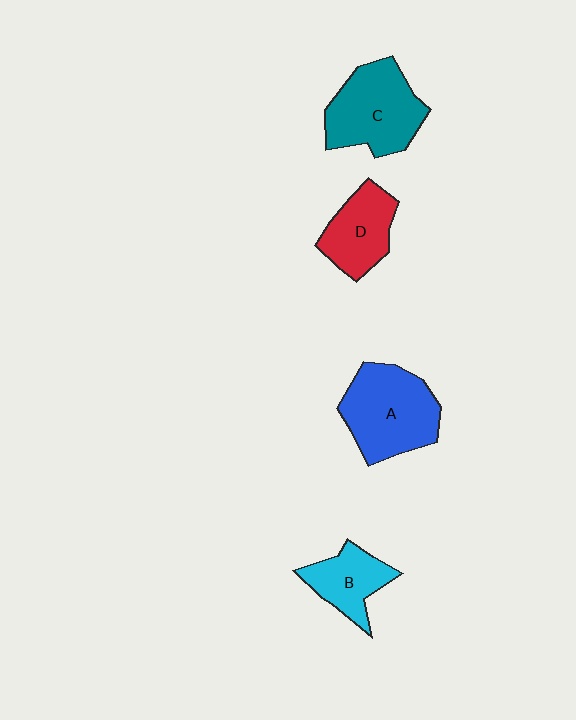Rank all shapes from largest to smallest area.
From largest to smallest: A (blue), C (teal), D (red), B (cyan).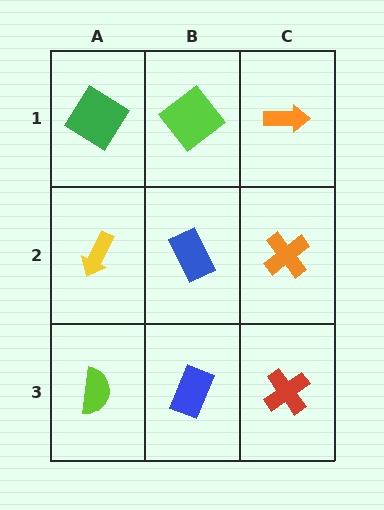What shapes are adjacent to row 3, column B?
A blue rectangle (row 2, column B), a lime semicircle (row 3, column A), a red cross (row 3, column C).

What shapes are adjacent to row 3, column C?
An orange cross (row 2, column C), a blue rectangle (row 3, column B).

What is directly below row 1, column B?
A blue rectangle.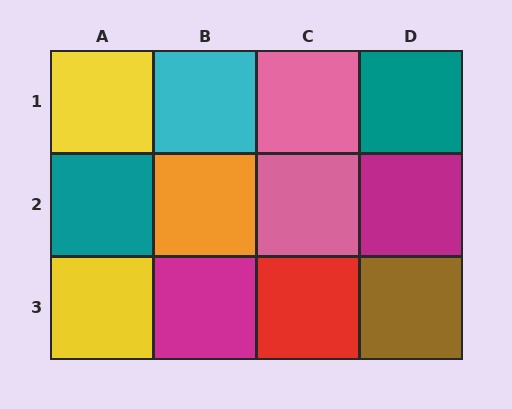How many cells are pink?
2 cells are pink.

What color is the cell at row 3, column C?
Red.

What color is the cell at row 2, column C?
Pink.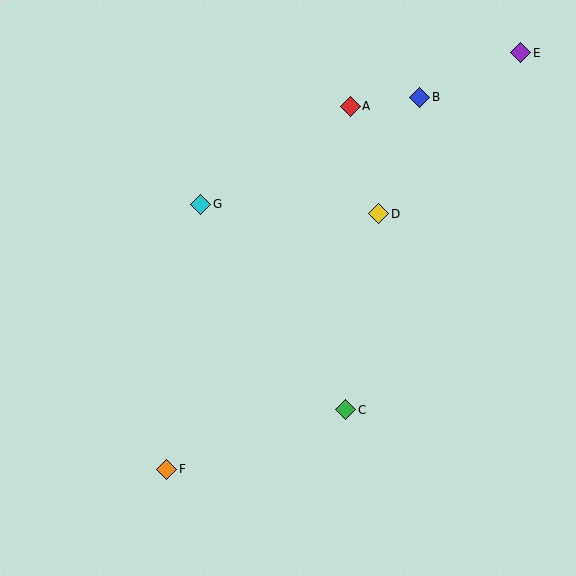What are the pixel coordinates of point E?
Point E is at (521, 53).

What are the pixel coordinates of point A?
Point A is at (350, 106).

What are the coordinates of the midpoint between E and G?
The midpoint between E and G is at (361, 129).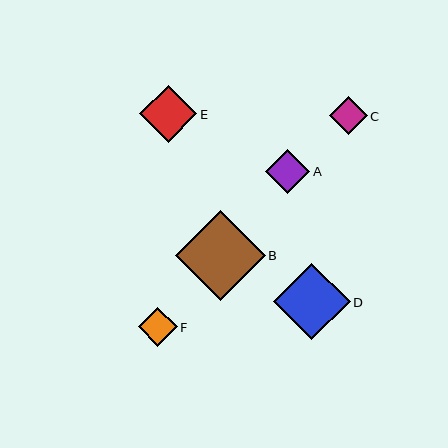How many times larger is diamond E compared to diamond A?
Diamond E is approximately 1.3 times the size of diamond A.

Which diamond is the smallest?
Diamond C is the smallest with a size of approximately 37 pixels.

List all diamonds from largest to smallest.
From largest to smallest: B, D, E, A, F, C.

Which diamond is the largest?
Diamond B is the largest with a size of approximately 90 pixels.